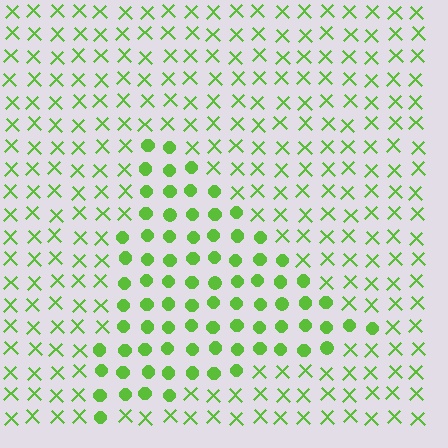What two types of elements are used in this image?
The image uses circles inside the triangle region and X marks outside it.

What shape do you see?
I see a triangle.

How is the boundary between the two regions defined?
The boundary is defined by a change in element shape: circles inside vs. X marks outside. All elements share the same color and spacing.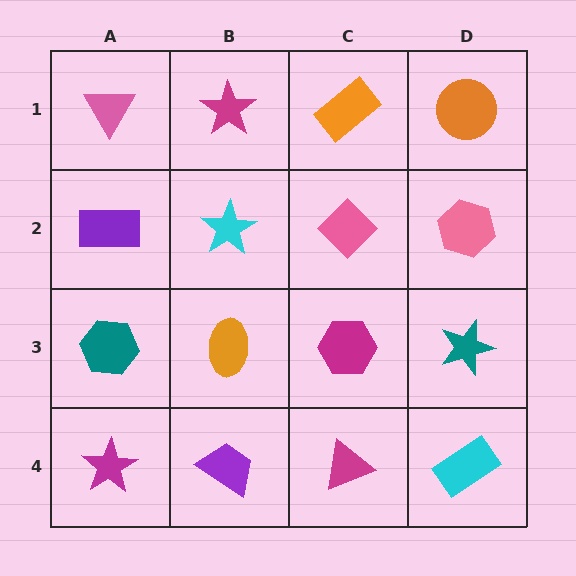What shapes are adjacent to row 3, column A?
A purple rectangle (row 2, column A), a magenta star (row 4, column A), an orange ellipse (row 3, column B).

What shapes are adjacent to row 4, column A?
A teal hexagon (row 3, column A), a purple trapezoid (row 4, column B).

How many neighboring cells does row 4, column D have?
2.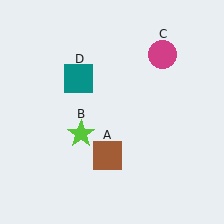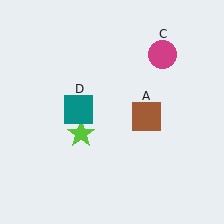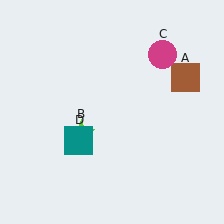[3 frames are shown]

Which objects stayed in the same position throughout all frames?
Lime star (object B) and magenta circle (object C) remained stationary.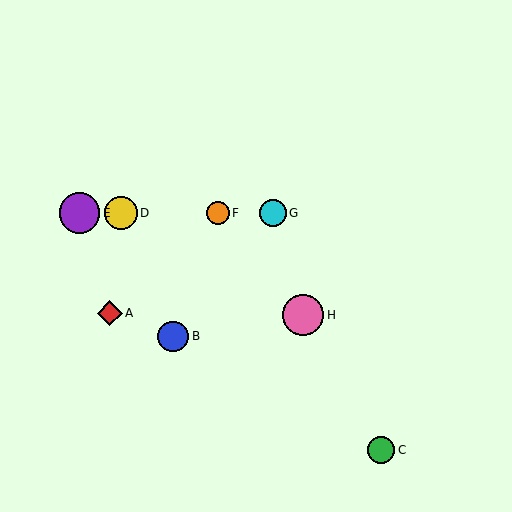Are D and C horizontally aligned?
No, D is at y≈213 and C is at y≈450.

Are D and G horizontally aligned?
Yes, both are at y≈213.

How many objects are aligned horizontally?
4 objects (D, E, F, G) are aligned horizontally.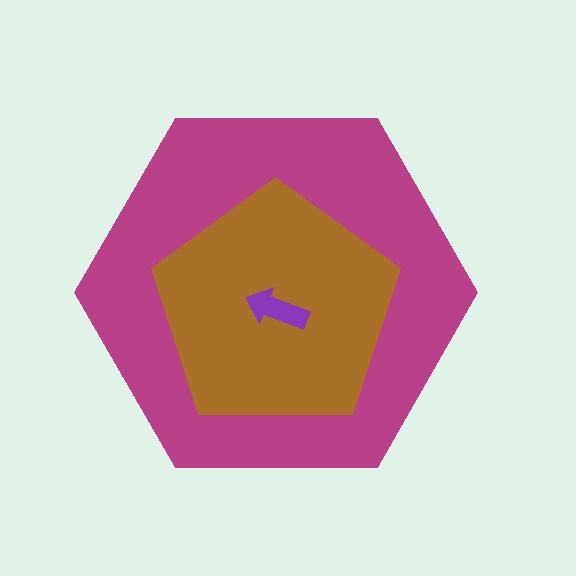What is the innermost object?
The purple arrow.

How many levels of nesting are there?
3.